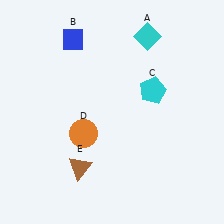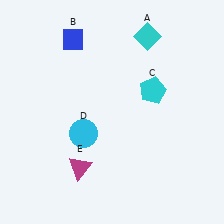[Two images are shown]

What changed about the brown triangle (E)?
In Image 1, E is brown. In Image 2, it changed to magenta.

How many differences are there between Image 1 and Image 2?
There are 2 differences between the two images.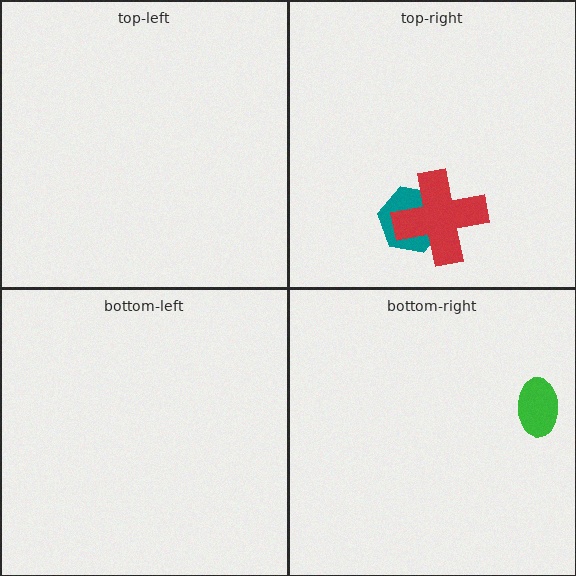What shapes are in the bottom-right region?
The green ellipse.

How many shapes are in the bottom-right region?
1.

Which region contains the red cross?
The top-right region.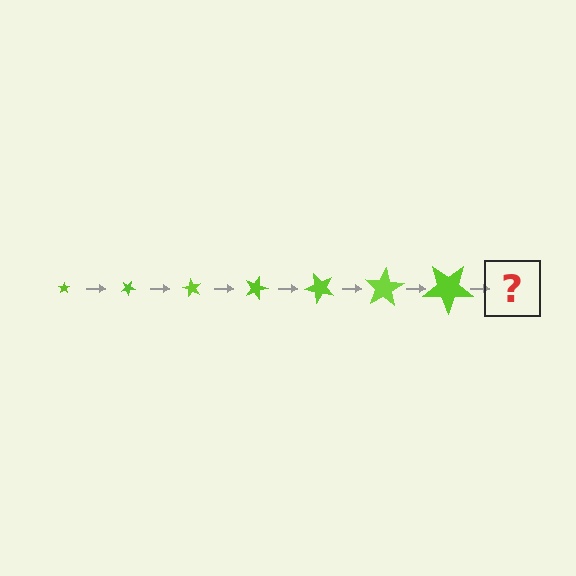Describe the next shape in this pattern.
It should be a star, larger than the previous one and rotated 210 degrees from the start.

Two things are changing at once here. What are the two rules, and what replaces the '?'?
The two rules are that the star grows larger each step and it rotates 30 degrees each step. The '?' should be a star, larger than the previous one and rotated 210 degrees from the start.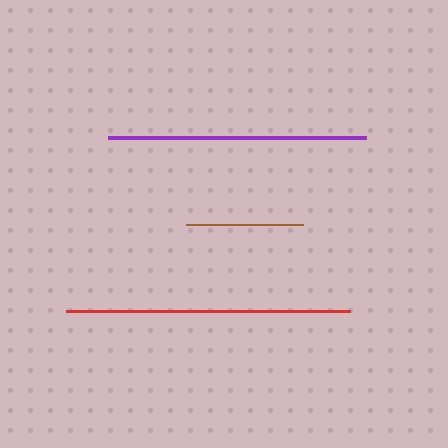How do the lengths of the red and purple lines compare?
The red and purple lines are approximately the same length.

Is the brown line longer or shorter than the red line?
The red line is longer than the brown line.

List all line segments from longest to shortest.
From longest to shortest: red, purple, brown.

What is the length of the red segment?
The red segment is approximately 284 pixels long.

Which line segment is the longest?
The red line is the longest at approximately 284 pixels.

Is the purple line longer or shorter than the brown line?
The purple line is longer than the brown line.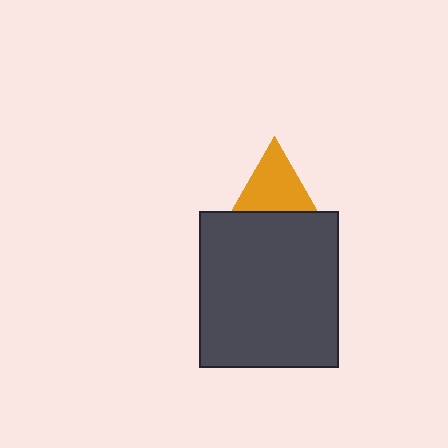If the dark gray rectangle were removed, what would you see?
You would see the complete orange triangle.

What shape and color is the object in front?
The object in front is a dark gray rectangle.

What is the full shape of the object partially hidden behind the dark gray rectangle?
The partially hidden object is an orange triangle.